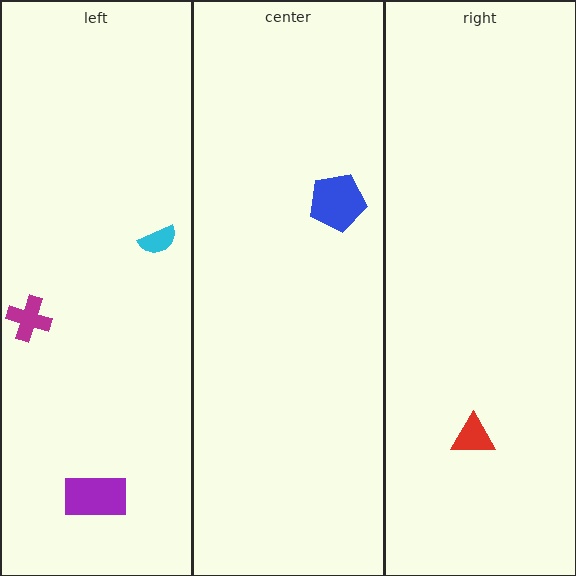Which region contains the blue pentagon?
The center region.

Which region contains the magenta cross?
The left region.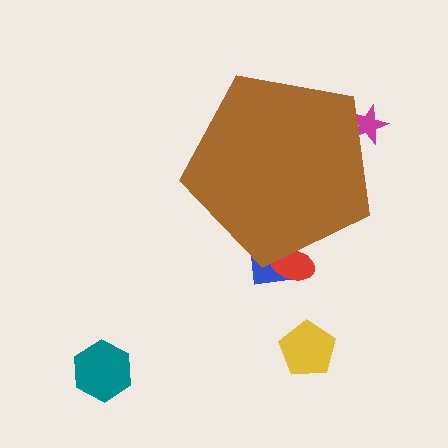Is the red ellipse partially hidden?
Yes, the red ellipse is partially hidden behind the brown pentagon.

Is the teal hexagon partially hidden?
No, the teal hexagon is fully visible.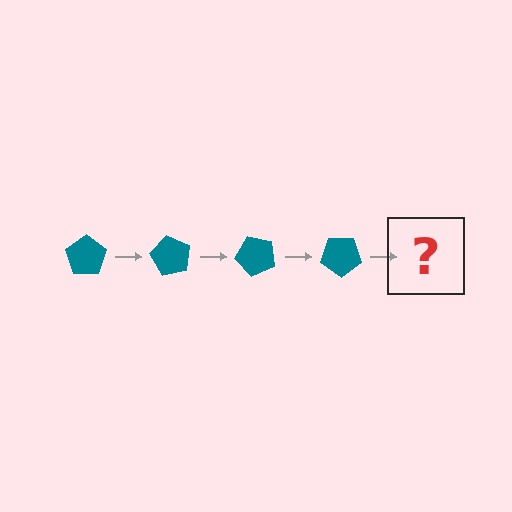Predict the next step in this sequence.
The next step is a teal pentagon rotated 240 degrees.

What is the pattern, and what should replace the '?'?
The pattern is that the pentagon rotates 60 degrees each step. The '?' should be a teal pentagon rotated 240 degrees.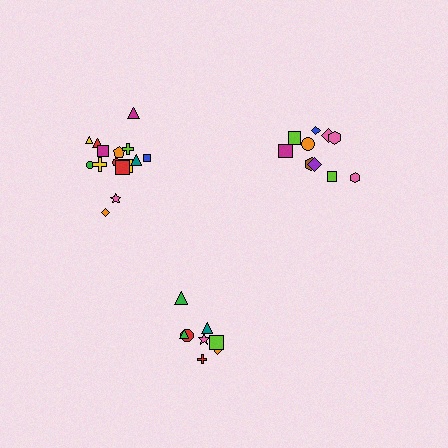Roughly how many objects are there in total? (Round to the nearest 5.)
Roughly 35 objects in total.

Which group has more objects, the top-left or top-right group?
The top-left group.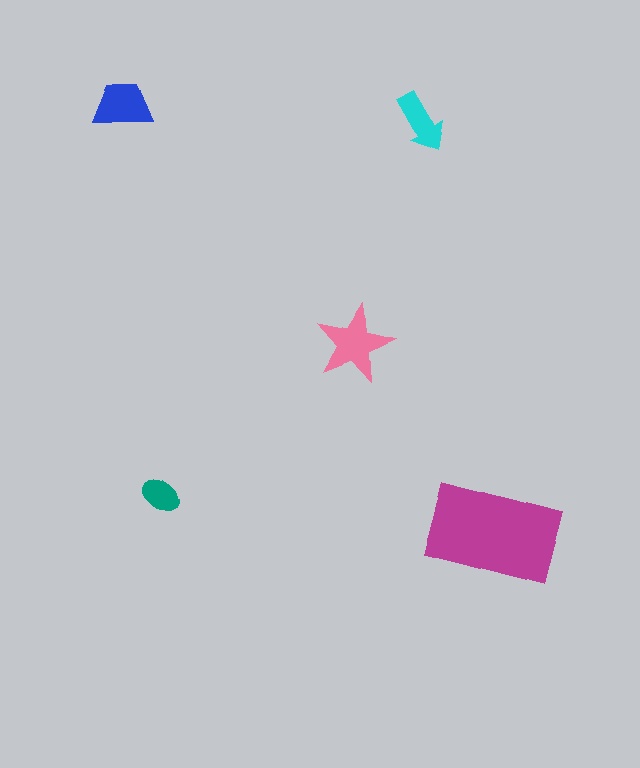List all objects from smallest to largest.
The teal ellipse, the cyan arrow, the blue trapezoid, the pink star, the magenta rectangle.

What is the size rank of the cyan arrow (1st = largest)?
4th.